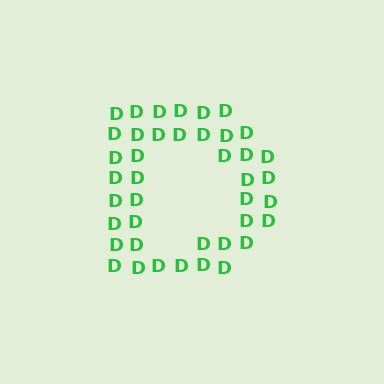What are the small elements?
The small elements are letter D's.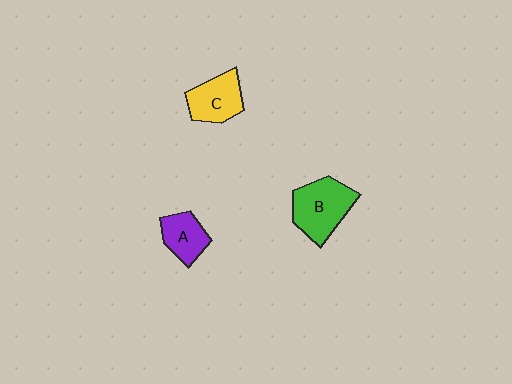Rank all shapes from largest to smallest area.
From largest to smallest: B (green), C (yellow), A (purple).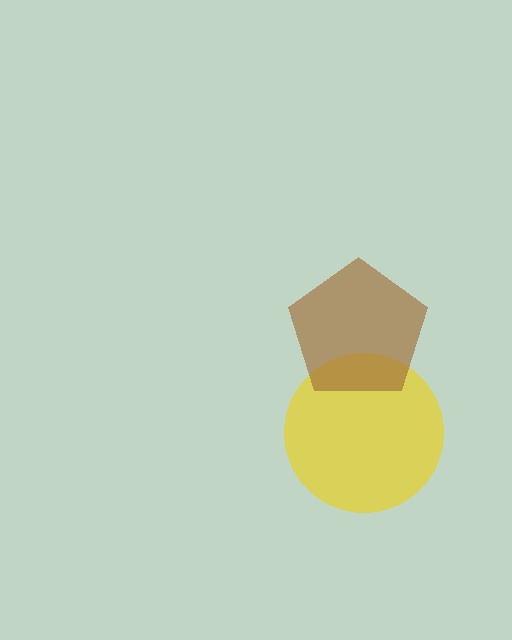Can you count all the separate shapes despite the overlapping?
Yes, there are 2 separate shapes.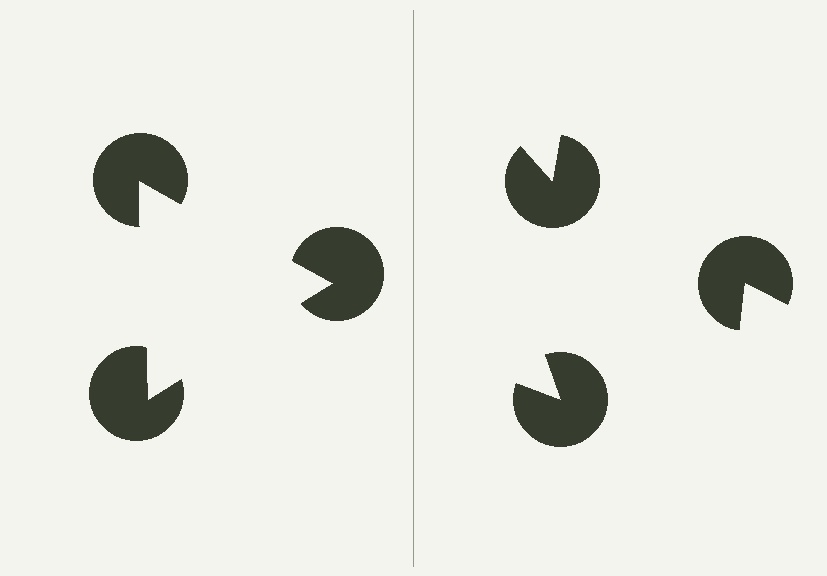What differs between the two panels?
The pac-man discs are positioned identically on both sides; only the wedge orientations differ. On the left they align to a triangle; on the right they are misaligned.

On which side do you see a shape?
An illusory triangle appears on the left side. On the right side the wedge cuts are rotated, so no coherent shape forms.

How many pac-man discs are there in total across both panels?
6 — 3 on each side.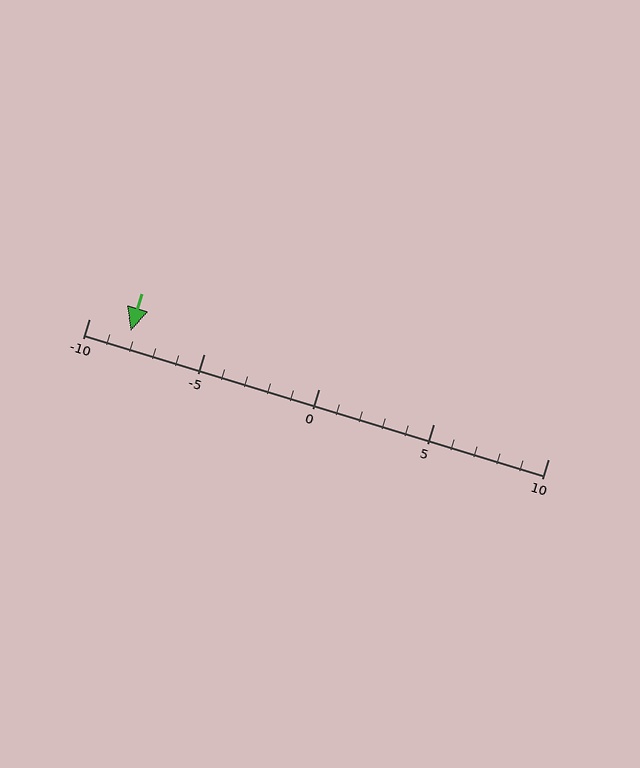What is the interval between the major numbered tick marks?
The major tick marks are spaced 5 units apart.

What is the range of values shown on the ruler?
The ruler shows values from -10 to 10.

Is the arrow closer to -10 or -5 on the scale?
The arrow is closer to -10.